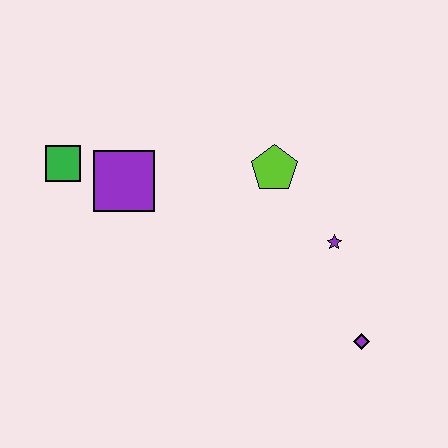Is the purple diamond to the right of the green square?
Yes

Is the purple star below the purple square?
Yes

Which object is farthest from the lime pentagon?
The green square is farthest from the lime pentagon.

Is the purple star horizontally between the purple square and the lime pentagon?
No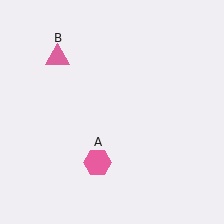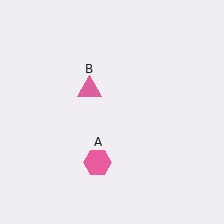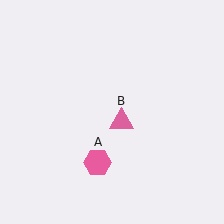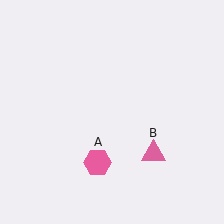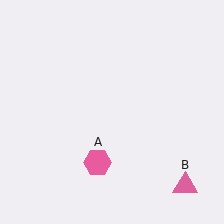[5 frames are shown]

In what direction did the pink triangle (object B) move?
The pink triangle (object B) moved down and to the right.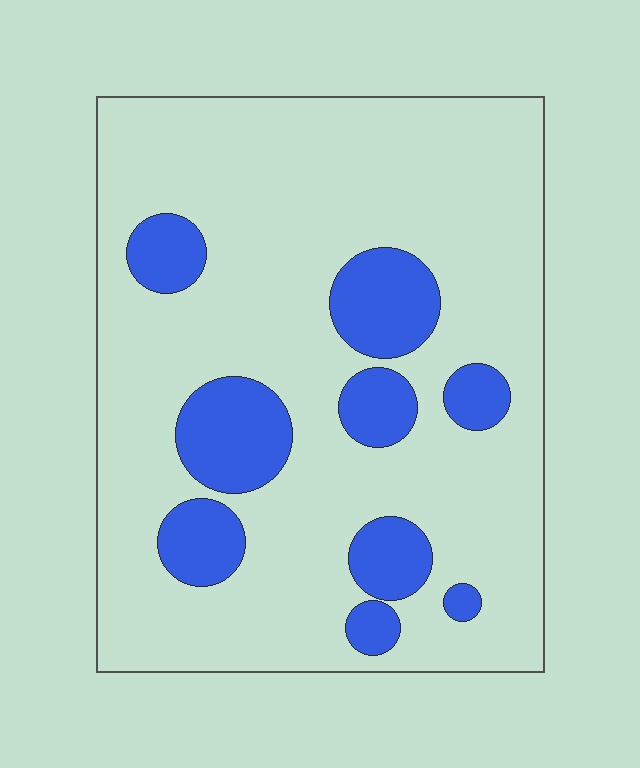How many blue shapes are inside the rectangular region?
9.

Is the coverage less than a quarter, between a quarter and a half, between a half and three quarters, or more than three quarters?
Less than a quarter.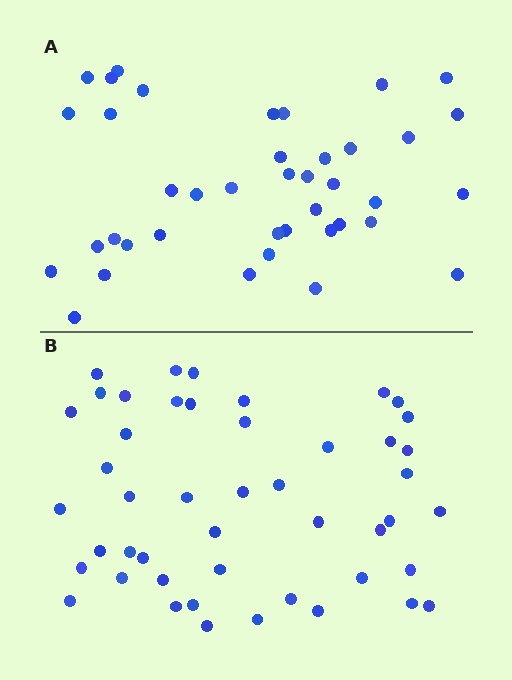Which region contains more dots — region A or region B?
Region B (the bottom region) has more dots.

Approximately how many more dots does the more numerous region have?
Region B has roughly 8 or so more dots than region A.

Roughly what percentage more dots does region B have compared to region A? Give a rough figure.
About 20% more.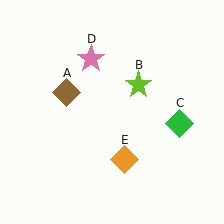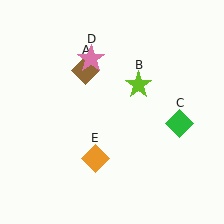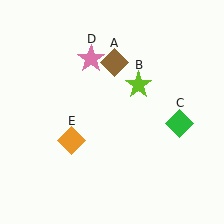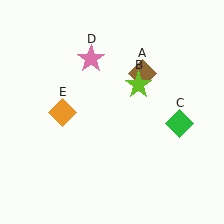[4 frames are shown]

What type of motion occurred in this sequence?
The brown diamond (object A), orange diamond (object E) rotated clockwise around the center of the scene.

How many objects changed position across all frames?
2 objects changed position: brown diamond (object A), orange diamond (object E).